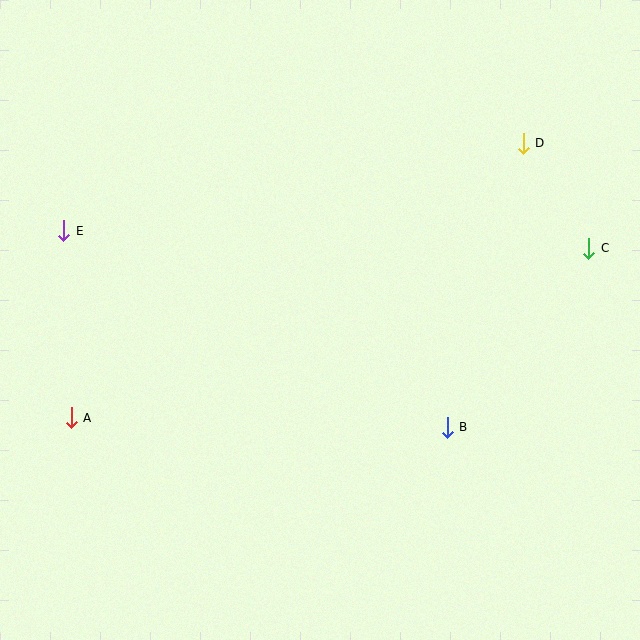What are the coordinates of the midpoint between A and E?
The midpoint between A and E is at (67, 324).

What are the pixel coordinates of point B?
Point B is at (447, 427).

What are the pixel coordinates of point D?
Point D is at (523, 143).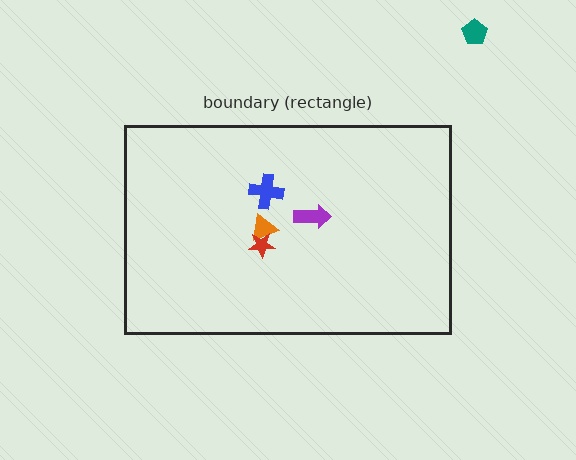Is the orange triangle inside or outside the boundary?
Inside.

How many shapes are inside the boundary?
4 inside, 1 outside.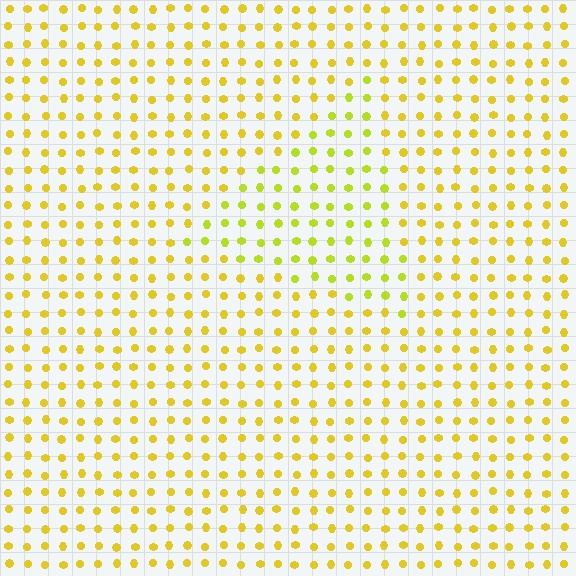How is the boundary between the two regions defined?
The boundary is defined purely by a slight shift in hue (about 21 degrees). Spacing, size, and orientation are identical on both sides.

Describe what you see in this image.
The image is filled with small yellow elements in a uniform arrangement. A triangle-shaped region is visible where the elements are tinted to a slightly different hue, forming a subtle color boundary.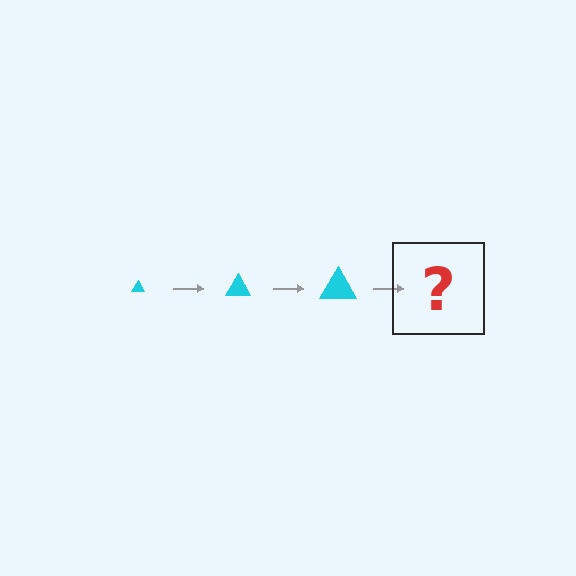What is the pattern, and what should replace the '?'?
The pattern is that the triangle gets progressively larger each step. The '?' should be a cyan triangle, larger than the previous one.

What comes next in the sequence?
The next element should be a cyan triangle, larger than the previous one.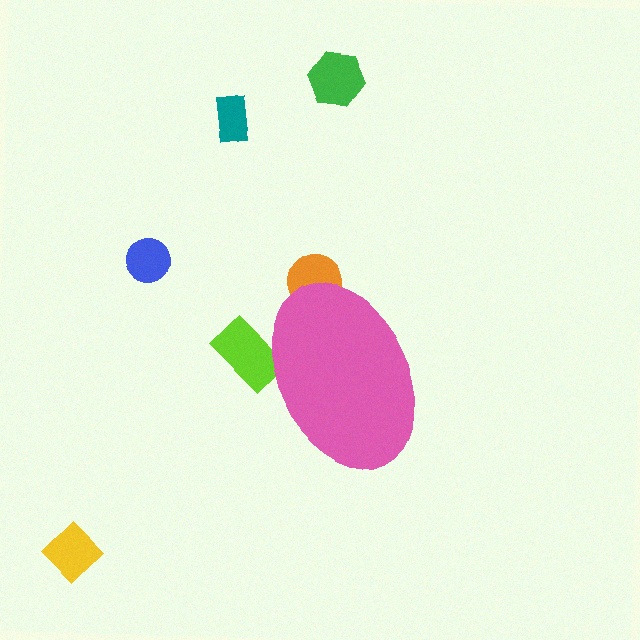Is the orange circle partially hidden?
Yes, the orange circle is partially hidden behind the pink ellipse.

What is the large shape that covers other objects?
A pink ellipse.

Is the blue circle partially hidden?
No, the blue circle is fully visible.